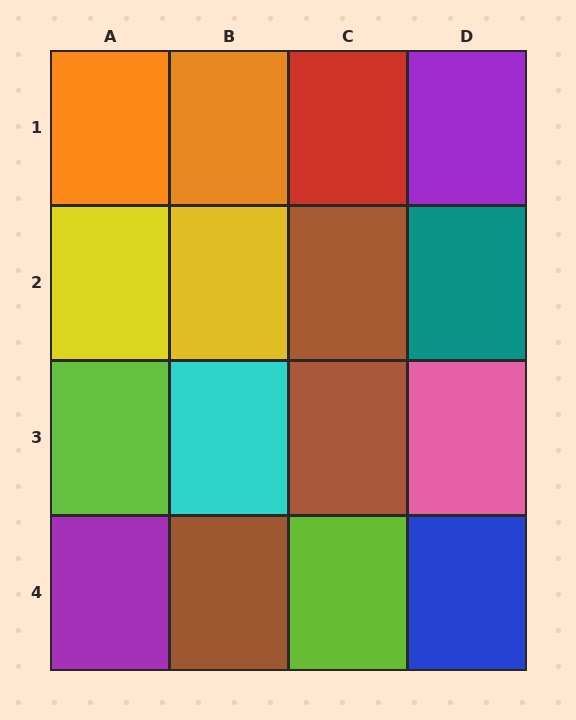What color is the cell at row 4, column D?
Blue.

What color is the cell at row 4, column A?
Purple.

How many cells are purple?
2 cells are purple.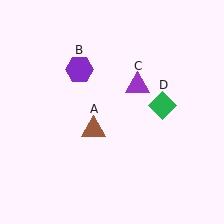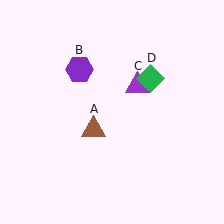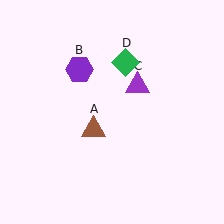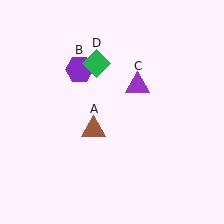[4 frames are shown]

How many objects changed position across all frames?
1 object changed position: green diamond (object D).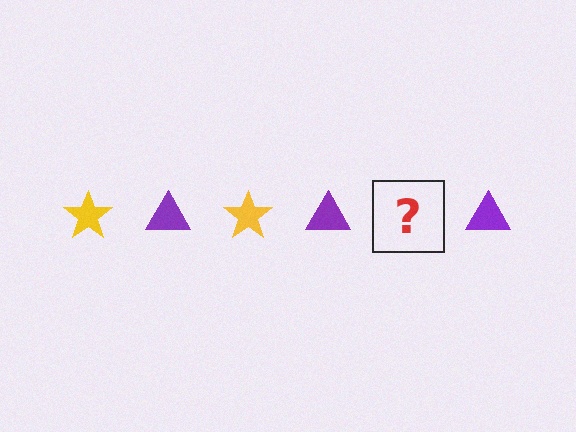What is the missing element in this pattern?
The missing element is a yellow star.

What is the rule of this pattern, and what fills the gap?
The rule is that the pattern alternates between yellow star and purple triangle. The gap should be filled with a yellow star.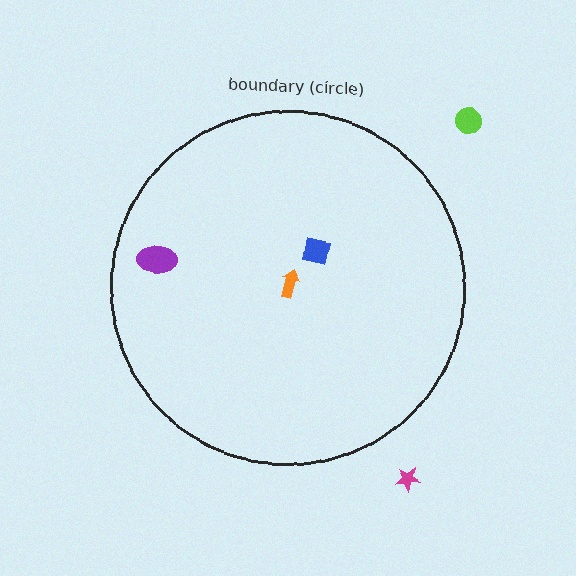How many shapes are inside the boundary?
3 inside, 2 outside.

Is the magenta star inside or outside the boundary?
Outside.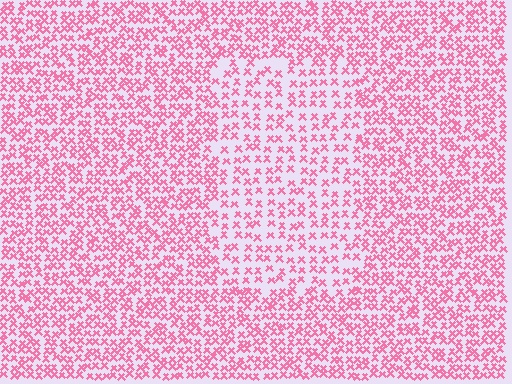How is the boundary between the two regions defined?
The boundary is defined by a change in element density (approximately 1.7x ratio). All elements are the same color, size, and shape.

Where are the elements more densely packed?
The elements are more densely packed outside the rectangle boundary.